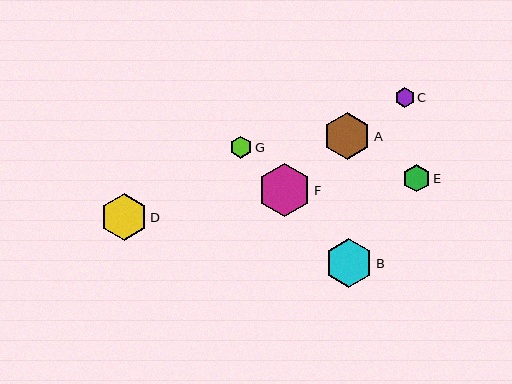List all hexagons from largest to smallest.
From largest to smallest: F, B, A, D, E, G, C.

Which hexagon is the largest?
Hexagon F is the largest with a size of approximately 53 pixels.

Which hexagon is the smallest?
Hexagon C is the smallest with a size of approximately 19 pixels.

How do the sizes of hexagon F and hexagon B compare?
Hexagon F and hexagon B are approximately the same size.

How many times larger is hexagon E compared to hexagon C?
Hexagon E is approximately 1.4 times the size of hexagon C.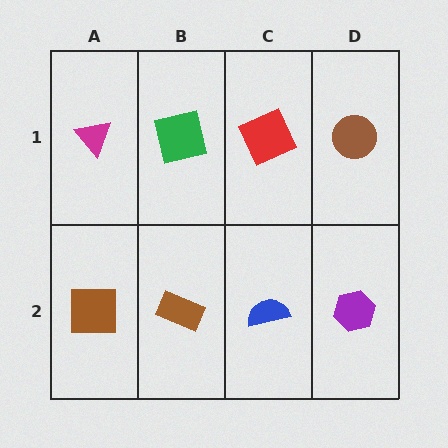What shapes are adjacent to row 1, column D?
A purple hexagon (row 2, column D), a red square (row 1, column C).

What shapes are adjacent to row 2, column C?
A red square (row 1, column C), a brown rectangle (row 2, column B), a purple hexagon (row 2, column D).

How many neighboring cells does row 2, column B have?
3.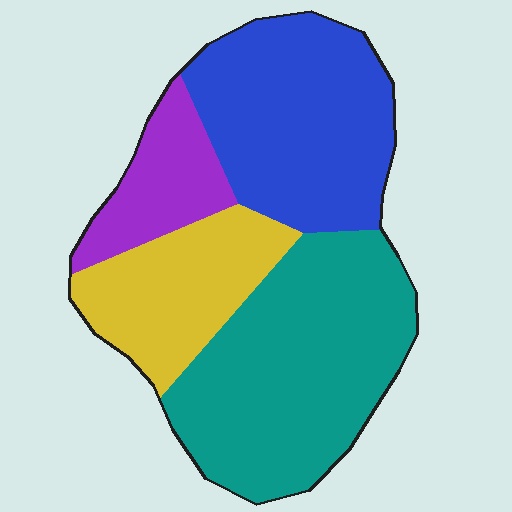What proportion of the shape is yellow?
Yellow covers 19% of the shape.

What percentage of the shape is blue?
Blue takes up between a sixth and a third of the shape.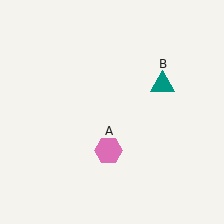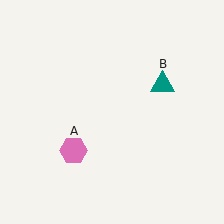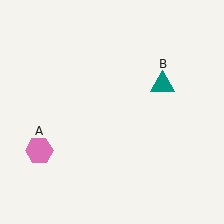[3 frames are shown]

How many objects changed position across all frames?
1 object changed position: pink hexagon (object A).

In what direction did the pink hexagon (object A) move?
The pink hexagon (object A) moved left.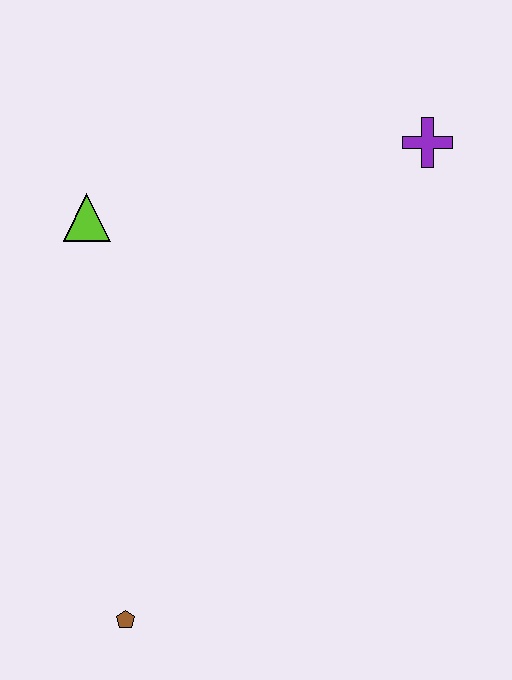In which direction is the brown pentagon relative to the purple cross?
The brown pentagon is below the purple cross.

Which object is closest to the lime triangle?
The purple cross is closest to the lime triangle.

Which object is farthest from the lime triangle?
The brown pentagon is farthest from the lime triangle.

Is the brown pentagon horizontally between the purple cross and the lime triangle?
Yes